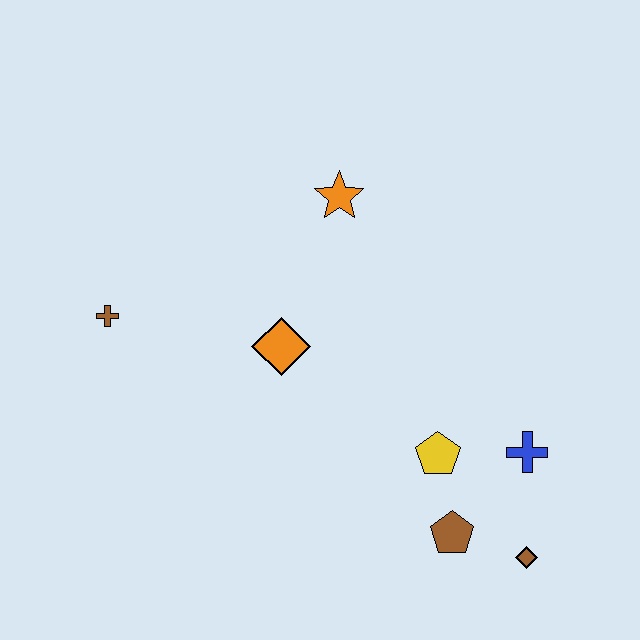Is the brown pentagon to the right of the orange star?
Yes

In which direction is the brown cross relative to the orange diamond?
The brown cross is to the left of the orange diamond.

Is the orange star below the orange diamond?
No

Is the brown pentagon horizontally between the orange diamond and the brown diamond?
Yes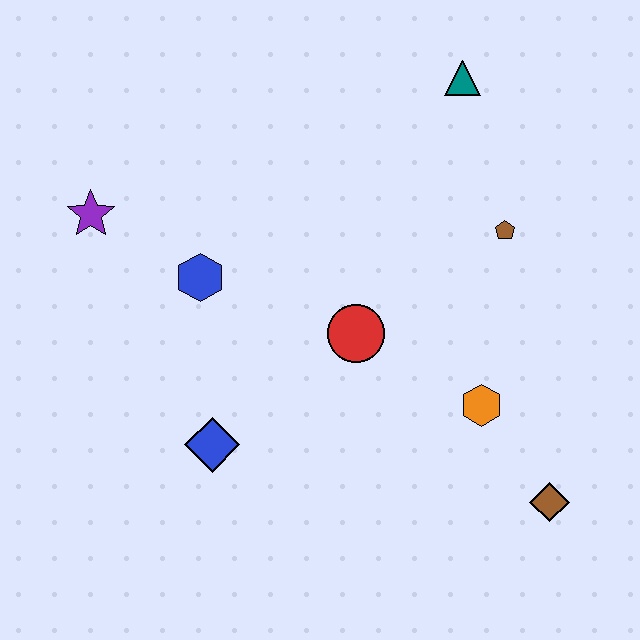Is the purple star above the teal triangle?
No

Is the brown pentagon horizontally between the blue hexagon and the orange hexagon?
No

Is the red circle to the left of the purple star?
No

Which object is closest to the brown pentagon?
The teal triangle is closest to the brown pentagon.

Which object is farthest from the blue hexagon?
The brown diamond is farthest from the blue hexagon.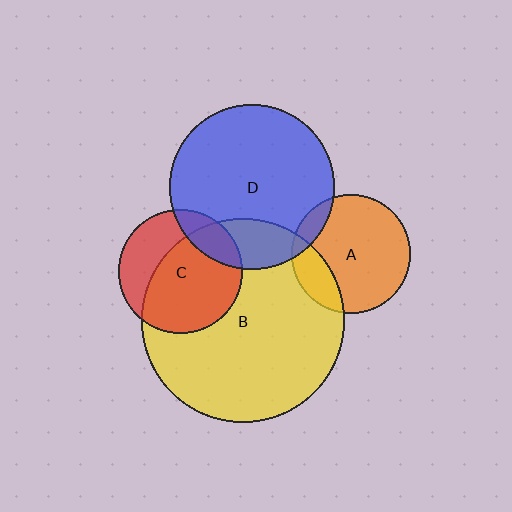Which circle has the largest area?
Circle B (yellow).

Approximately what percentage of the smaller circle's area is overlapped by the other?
Approximately 20%.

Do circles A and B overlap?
Yes.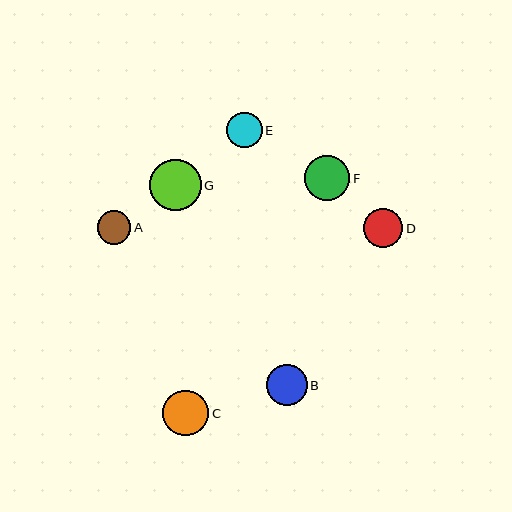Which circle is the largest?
Circle G is the largest with a size of approximately 52 pixels.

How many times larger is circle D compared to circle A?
Circle D is approximately 1.2 times the size of circle A.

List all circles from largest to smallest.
From largest to smallest: G, C, F, B, D, E, A.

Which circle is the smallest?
Circle A is the smallest with a size of approximately 33 pixels.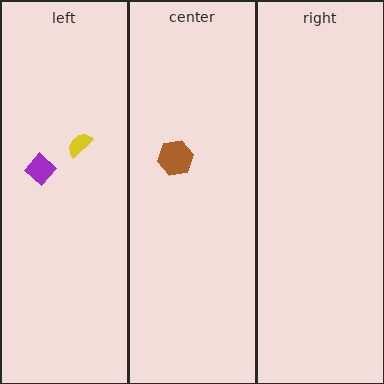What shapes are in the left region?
The purple diamond, the yellow semicircle.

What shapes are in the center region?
The brown hexagon.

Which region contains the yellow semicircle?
The left region.